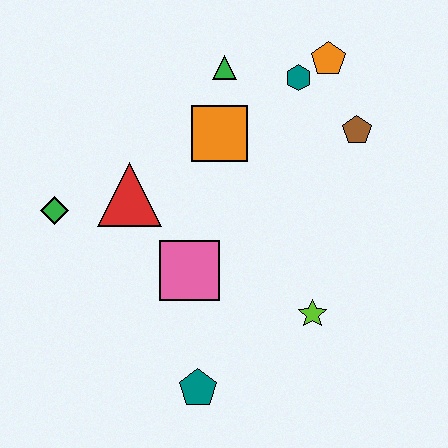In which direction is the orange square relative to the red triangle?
The orange square is to the right of the red triangle.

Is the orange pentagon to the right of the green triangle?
Yes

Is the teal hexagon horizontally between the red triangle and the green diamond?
No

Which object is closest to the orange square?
The green triangle is closest to the orange square.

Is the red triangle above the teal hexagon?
No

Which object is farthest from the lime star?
The green diamond is farthest from the lime star.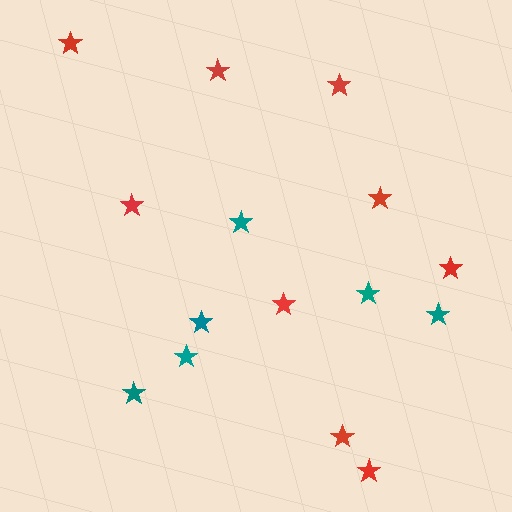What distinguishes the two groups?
There are 2 groups: one group of red stars (9) and one group of teal stars (6).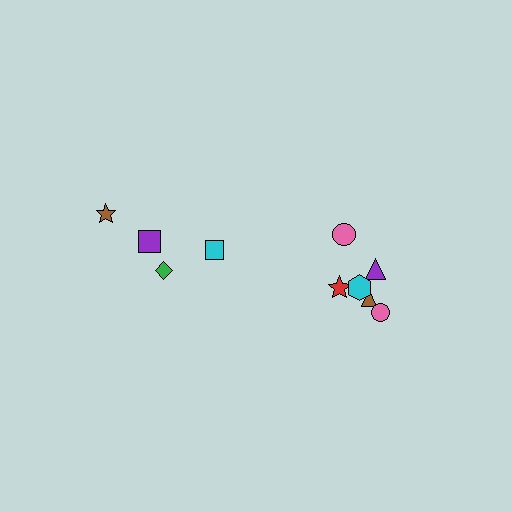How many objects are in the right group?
There are 6 objects.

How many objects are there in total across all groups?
There are 10 objects.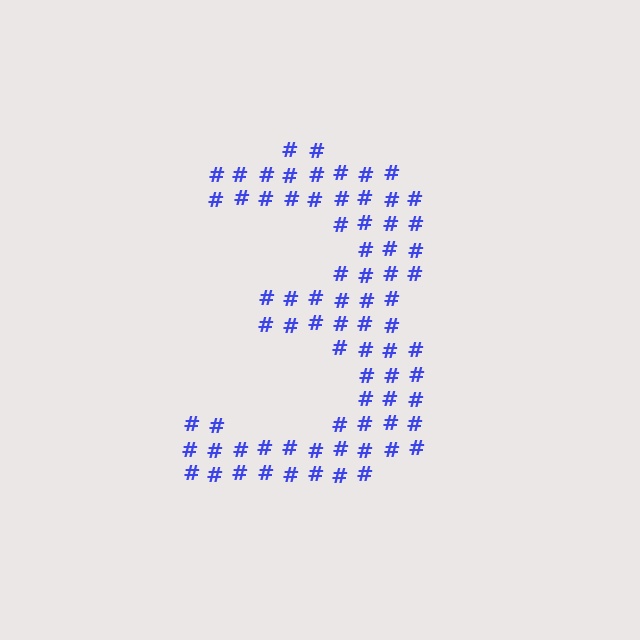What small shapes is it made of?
It is made of small hash symbols.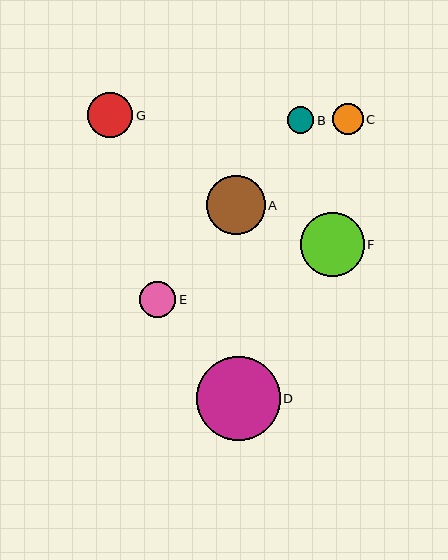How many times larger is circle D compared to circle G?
Circle D is approximately 1.8 times the size of circle G.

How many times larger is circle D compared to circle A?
Circle D is approximately 1.4 times the size of circle A.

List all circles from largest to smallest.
From largest to smallest: D, F, A, G, E, C, B.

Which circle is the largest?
Circle D is the largest with a size of approximately 84 pixels.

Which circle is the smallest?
Circle B is the smallest with a size of approximately 26 pixels.